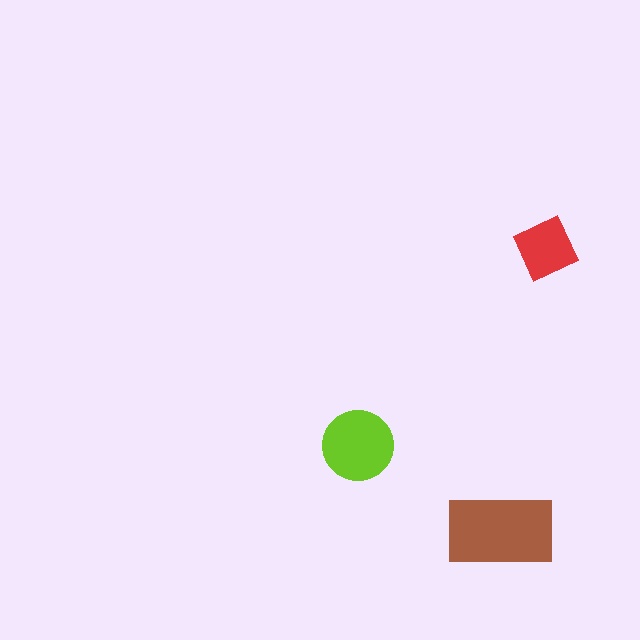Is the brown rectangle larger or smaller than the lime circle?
Larger.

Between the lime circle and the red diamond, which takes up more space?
The lime circle.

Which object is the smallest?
The red diamond.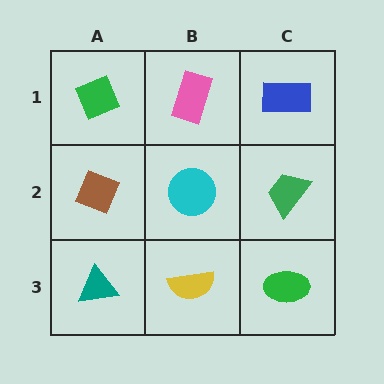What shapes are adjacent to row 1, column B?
A cyan circle (row 2, column B), a green diamond (row 1, column A), a blue rectangle (row 1, column C).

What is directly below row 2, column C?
A green ellipse.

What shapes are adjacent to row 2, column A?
A green diamond (row 1, column A), a teal triangle (row 3, column A), a cyan circle (row 2, column B).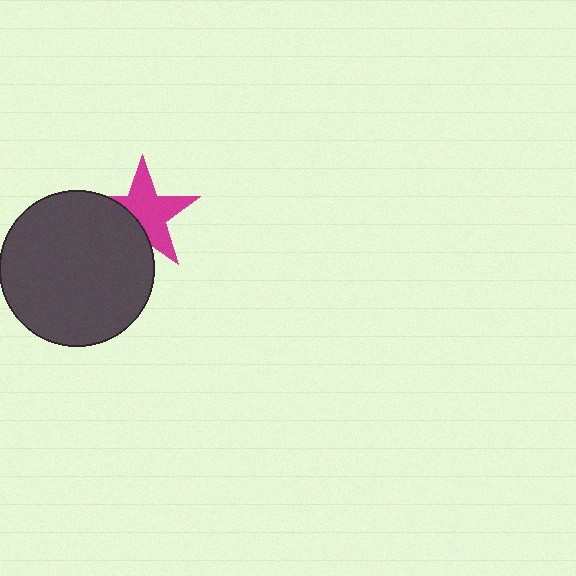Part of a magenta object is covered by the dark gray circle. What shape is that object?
It is a star.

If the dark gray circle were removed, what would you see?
You would see the complete magenta star.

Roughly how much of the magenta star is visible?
About half of it is visible (roughly 65%).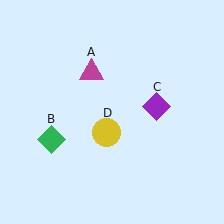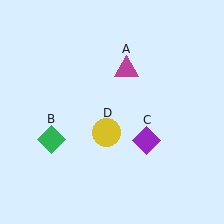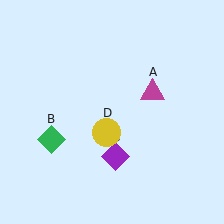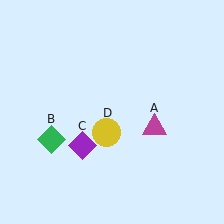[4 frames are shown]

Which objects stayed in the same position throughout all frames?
Green diamond (object B) and yellow circle (object D) remained stationary.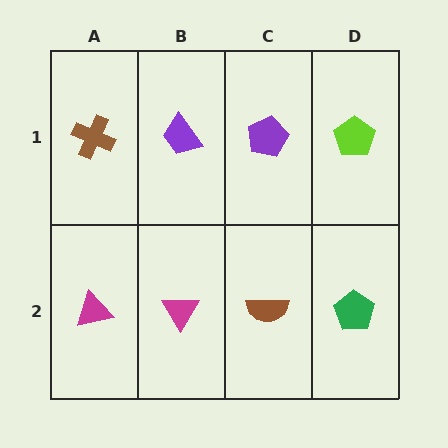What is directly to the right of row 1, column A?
A purple trapezoid.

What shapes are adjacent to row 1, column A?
A magenta triangle (row 2, column A), a purple trapezoid (row 1, column B).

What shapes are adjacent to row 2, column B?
A purple trapezoid (row 1, column B), a magenta triangle (row 2, column A), a brown semicircle (row 2, column C).